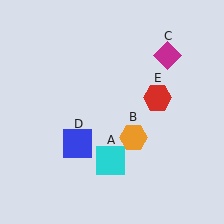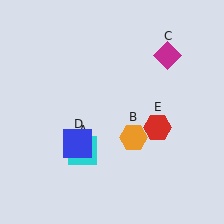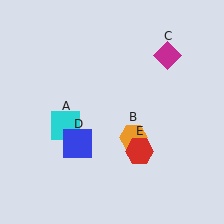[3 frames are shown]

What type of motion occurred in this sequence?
The cyan square (object A), red hexagon (object E) rotated clockwise around the center of the scene.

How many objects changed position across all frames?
2 objects changed position: cyan square (object A), red hexagon (object E).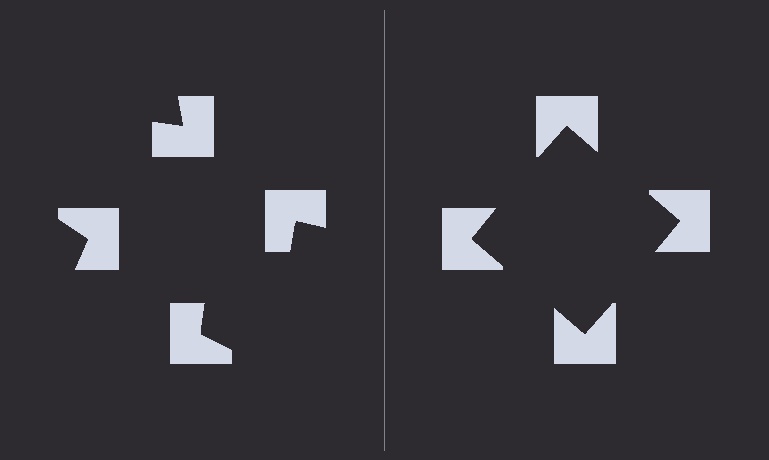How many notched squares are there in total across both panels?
8 — 4 on each side.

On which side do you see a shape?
An illusory square appears on the right side. On the left side the wedge cuts are rotated, so no coherent shape forms.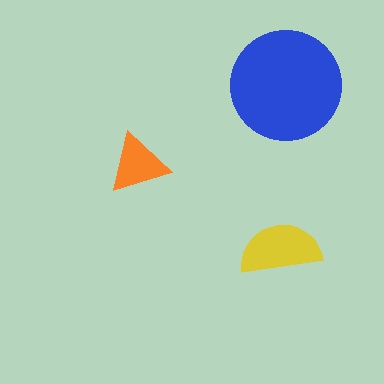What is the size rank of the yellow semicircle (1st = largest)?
2nd.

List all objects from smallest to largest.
The orange triangle, the yellow semicircle, the blue circle.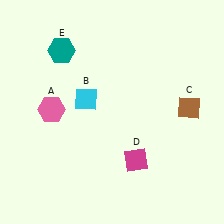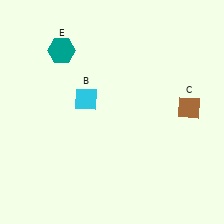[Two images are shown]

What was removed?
The magenta diamond (D), the pink hexagon (A) were removed in Image 2.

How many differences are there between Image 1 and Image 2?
There are 2 differences between the two images.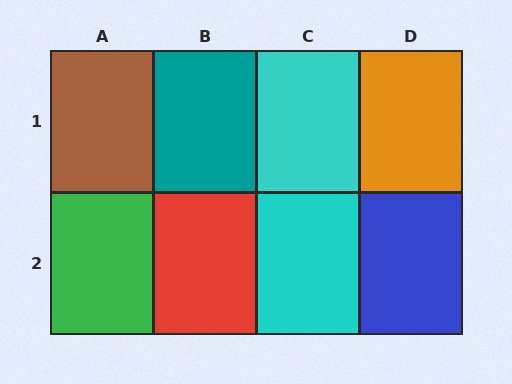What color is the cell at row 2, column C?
Cyan.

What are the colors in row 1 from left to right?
Brown, teal, cyan, orange.